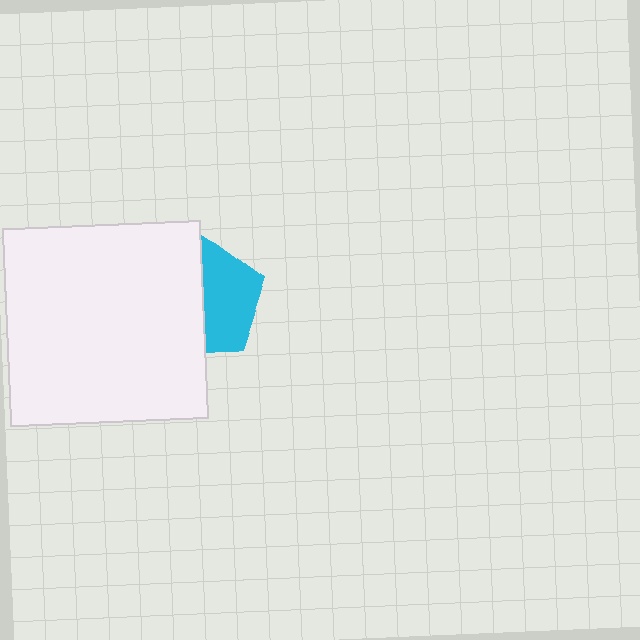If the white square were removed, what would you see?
You would see the complete cyan pentagon.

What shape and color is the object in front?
The object in front is a white square.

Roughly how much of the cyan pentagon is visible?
About half of it is visible (roughly 49%).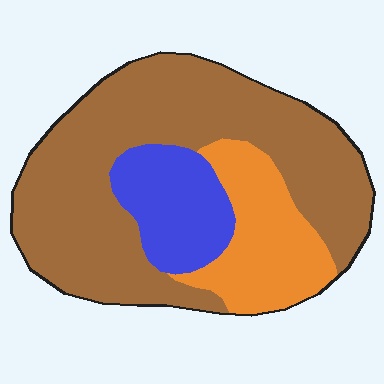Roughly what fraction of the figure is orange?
Orange takes up about one fifth (1/5) of the figure.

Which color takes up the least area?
Blue, at roughly 15%.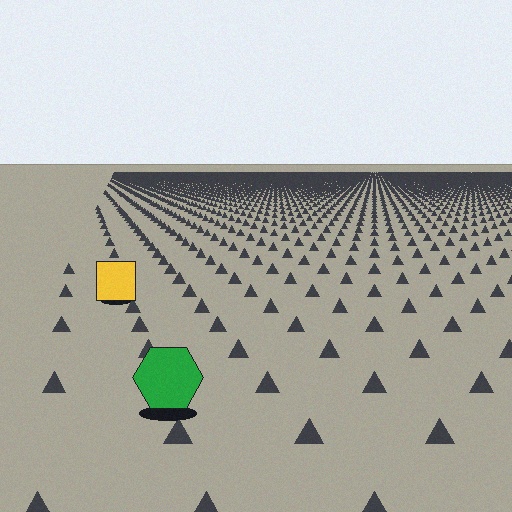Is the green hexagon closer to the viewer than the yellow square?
Yes. The green hexagon is closer — you can tell from the texture gradient: the ground texture is coarser near it.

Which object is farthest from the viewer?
The yellow square is farthest from the viewer. It appears smaller and the ground texture around it is denser.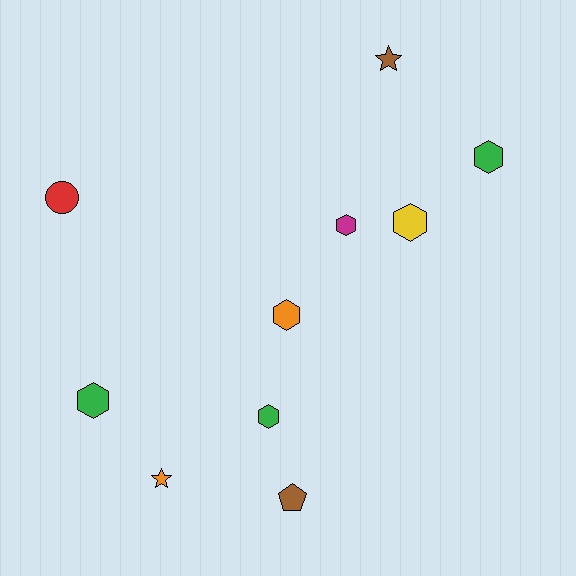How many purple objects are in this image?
There are no purple objects.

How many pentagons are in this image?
There is 1 pentagon.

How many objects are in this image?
There are 10 objects.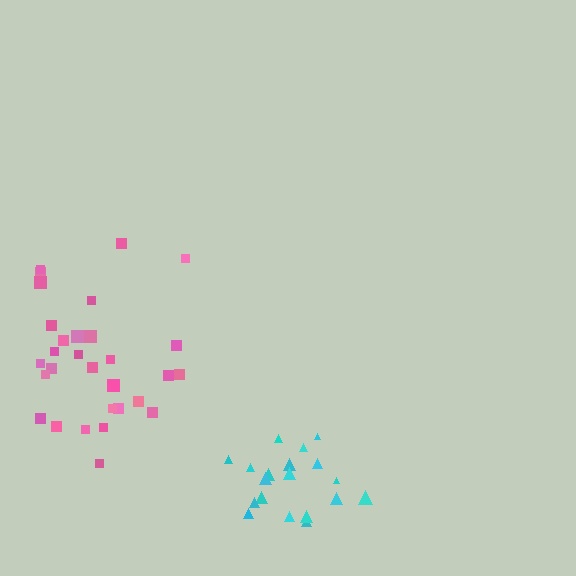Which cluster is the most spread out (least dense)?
Pink.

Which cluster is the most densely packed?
Cyan.